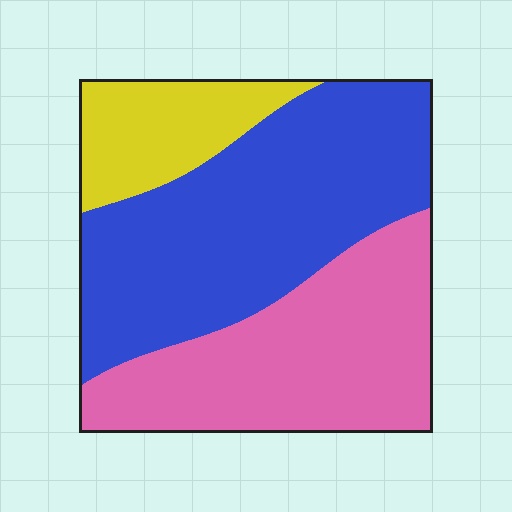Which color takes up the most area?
Blue, at roughly 50%.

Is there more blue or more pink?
Blue.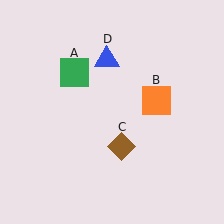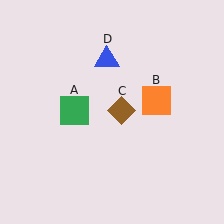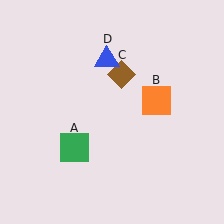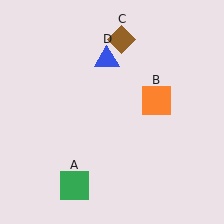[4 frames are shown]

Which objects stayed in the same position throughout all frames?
Orange square (object B) and blue triangle (object D) remained stationary.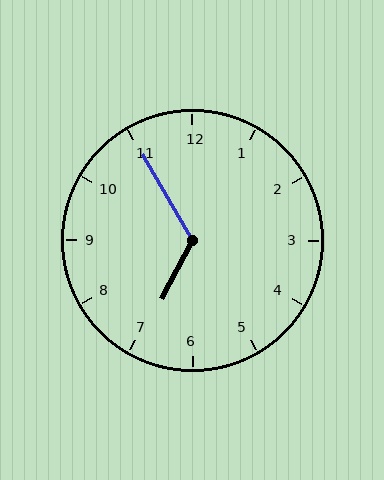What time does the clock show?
6:55.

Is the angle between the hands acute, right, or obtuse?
It is obtuse.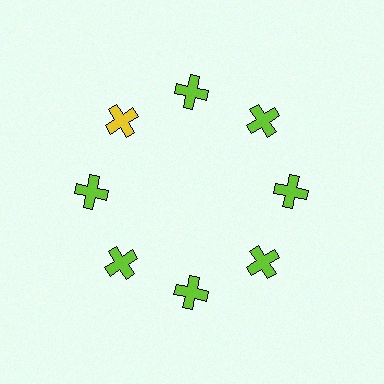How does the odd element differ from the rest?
It has a different color: yellow instead of lime.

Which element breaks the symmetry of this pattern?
The yellow cross at roughly the 10 o'clock position breaks the symmetry. All other shapes are lime crosses.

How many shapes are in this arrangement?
There are 8 shapes arranged in a ring pattern.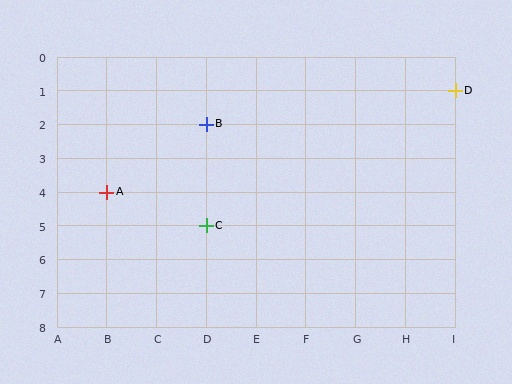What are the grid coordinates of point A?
Point A is at grid coordinates (B, 4).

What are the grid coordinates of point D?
Point D is at grid coordinates (I, 1).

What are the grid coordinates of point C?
Point C is at grid coordinates (D, 5).